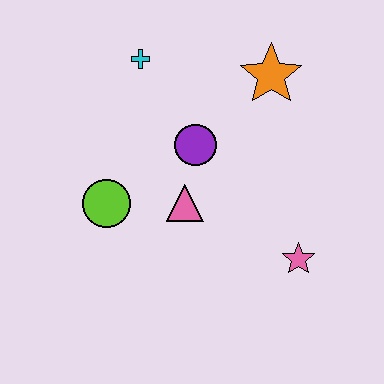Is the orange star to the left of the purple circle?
No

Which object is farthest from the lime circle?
The orange star is farthest from the lime circle.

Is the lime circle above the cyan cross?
No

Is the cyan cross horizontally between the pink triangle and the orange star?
No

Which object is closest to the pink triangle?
The purple circle is closest to the pink triangle.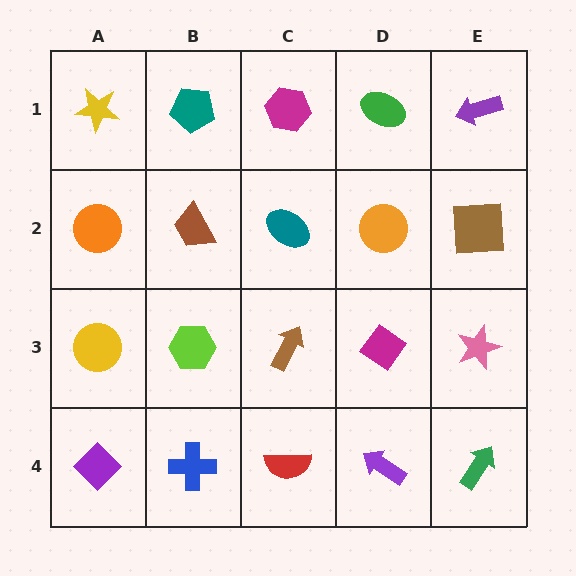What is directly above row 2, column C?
A magenta hexagon.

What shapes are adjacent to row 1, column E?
A brown square (row 2, column E), a green ellipse (row 1, column D).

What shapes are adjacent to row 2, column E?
A purple arrow (row 1, column E), a pink star (row 3, column E), an orange circle (row 2, column D).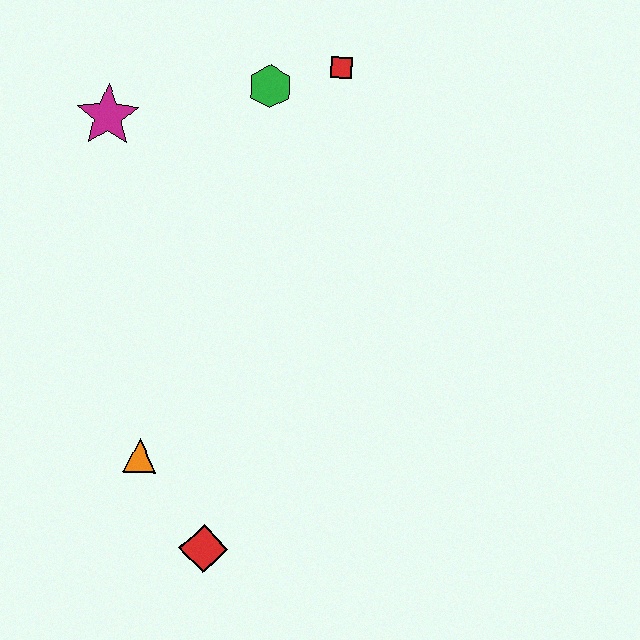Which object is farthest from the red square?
The red diamond is farthest from the red square.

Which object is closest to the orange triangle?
The red diamond is closest to the orange triangle.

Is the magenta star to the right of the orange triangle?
No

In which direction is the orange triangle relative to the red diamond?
The orange triangle is above the red diamond.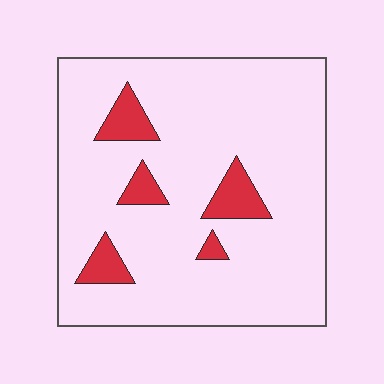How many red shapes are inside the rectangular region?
5.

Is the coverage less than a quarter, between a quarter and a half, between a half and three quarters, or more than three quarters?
Less than a quarter.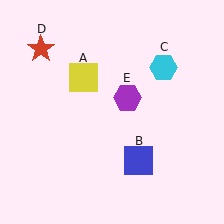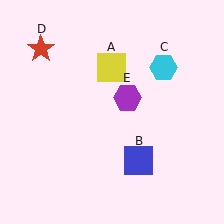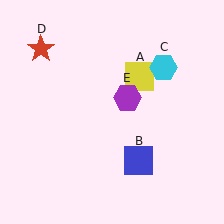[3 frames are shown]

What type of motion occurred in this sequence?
The yellow square (object A) rotated clockwise around the center of the scene.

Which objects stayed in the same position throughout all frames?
Blue square (object B) and cyan hexagon (object C) and red star (object D) and purple hexagon (object E) remained stationary.